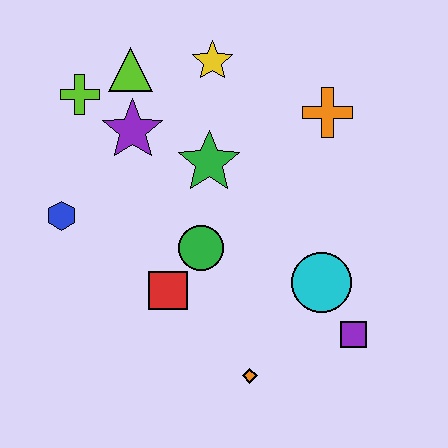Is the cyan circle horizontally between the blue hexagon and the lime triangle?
No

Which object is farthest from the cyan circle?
The lime cross is farthest from the cyan circle.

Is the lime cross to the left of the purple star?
Yes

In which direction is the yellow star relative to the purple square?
The yellow star is above the purple square.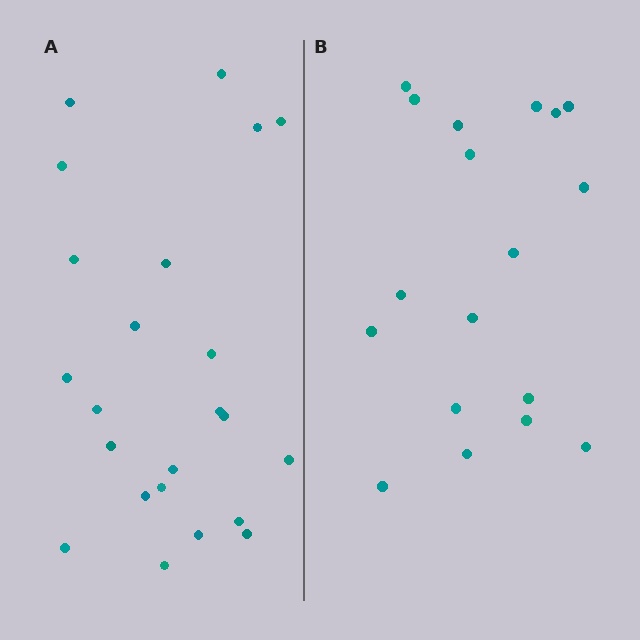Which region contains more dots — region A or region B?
Region A (the left region) has more dots.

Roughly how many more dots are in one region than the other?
Region A has about 5 more dots than region B.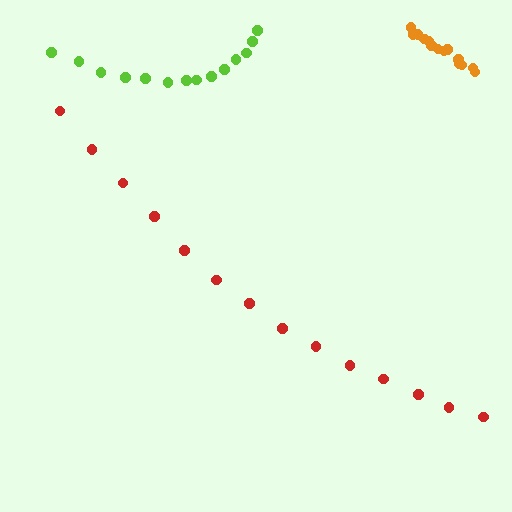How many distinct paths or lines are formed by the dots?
There are 3 distinct paths.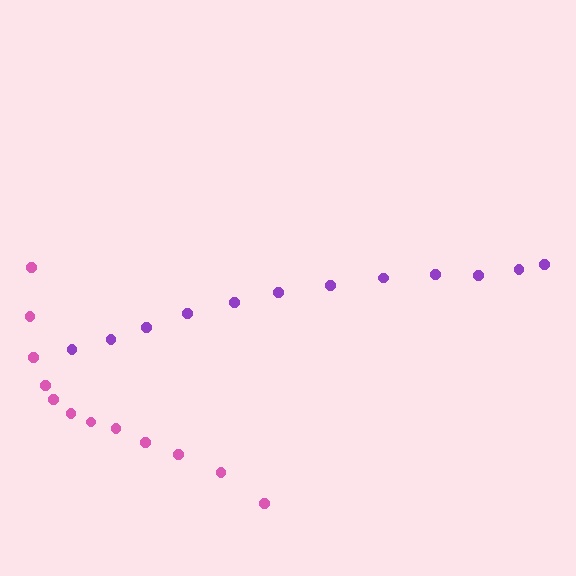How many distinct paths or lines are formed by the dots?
There are 2 distinct paths.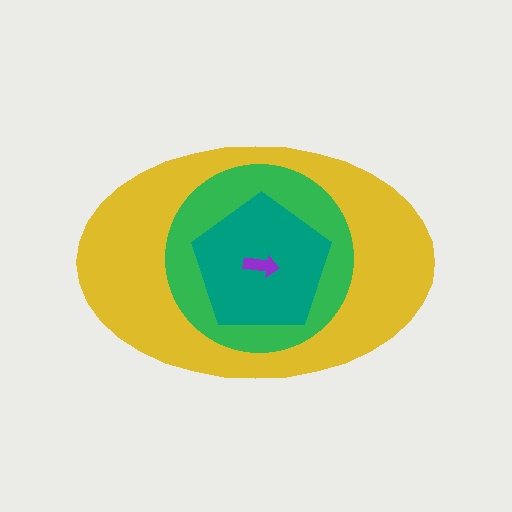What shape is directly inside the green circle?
The teal pentagon.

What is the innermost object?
The purple arrow.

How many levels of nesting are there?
4.